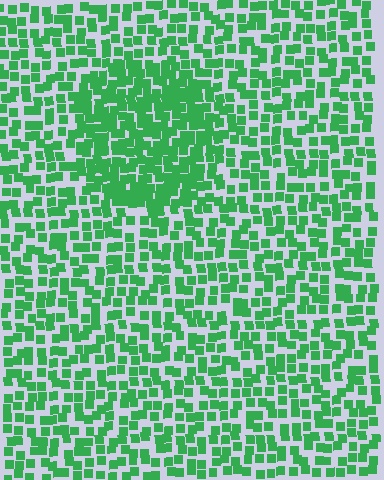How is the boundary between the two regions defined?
The boundary is defined by a change in element density (approximately 1.7x ratio). All elements are the same color, size, and shape.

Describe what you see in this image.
The image contains small green elements arranged at two different densities. A circle-shaped region is visible where the elements are more densely packed than the surrounding area.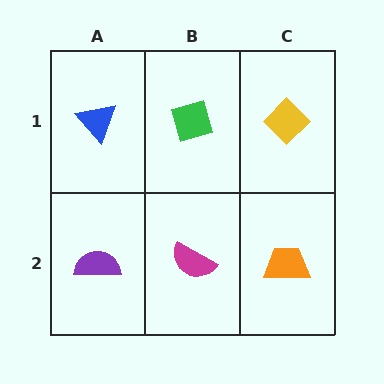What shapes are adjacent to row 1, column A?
A purple semicircle (row 2, column A), a green diamond (row 1, column B).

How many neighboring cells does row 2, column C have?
2.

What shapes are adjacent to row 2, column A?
A blue triangle (row 1, column A), a magenta semicircle (row 2, column B).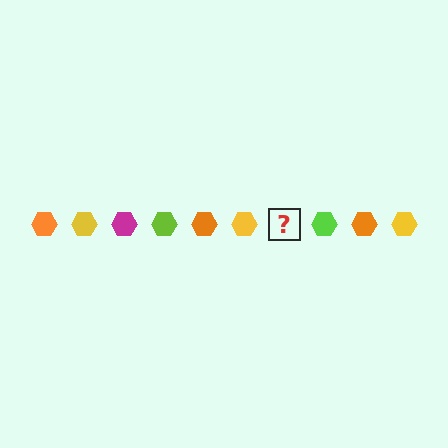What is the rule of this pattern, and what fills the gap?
The rule is that the pattern cycles through orange, yellow, magenta, lime hexagons. The gap should be filled with a magenta hexagon.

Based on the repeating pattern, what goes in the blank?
The blank should be a magenta hexagon.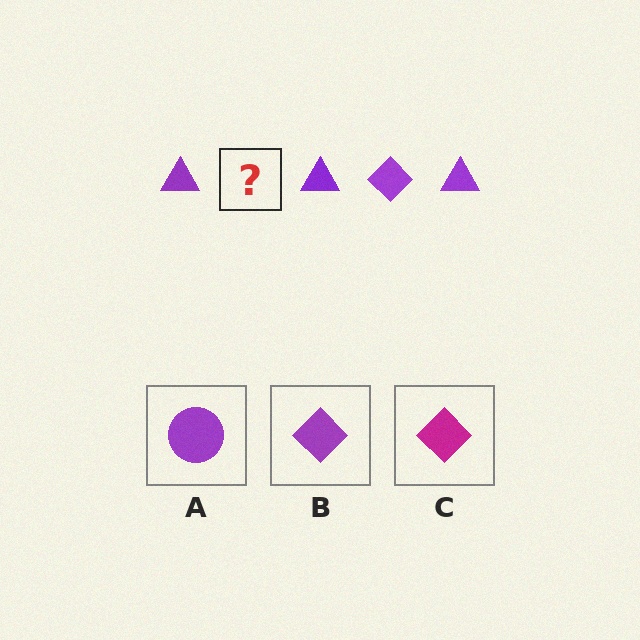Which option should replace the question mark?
Option B.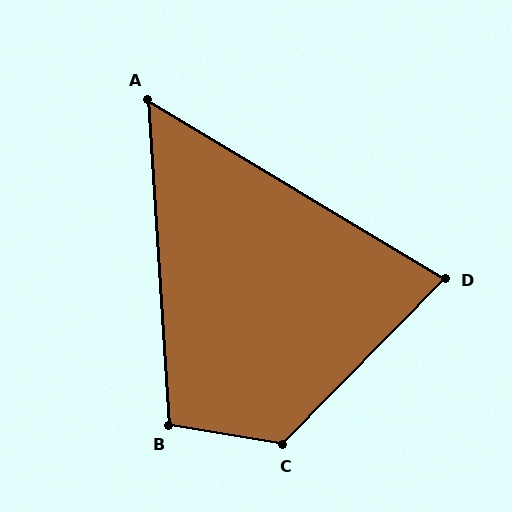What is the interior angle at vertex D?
Approximately 77 degrees (acute).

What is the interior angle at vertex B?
Approximately 103 degrees (obtuse).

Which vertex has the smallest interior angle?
A, at approximately 55 degrees.